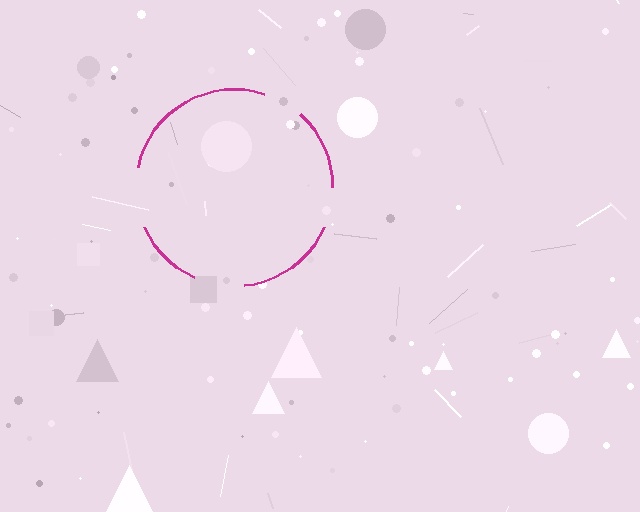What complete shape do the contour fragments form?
The contour fragments form a circle.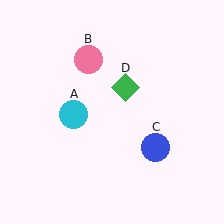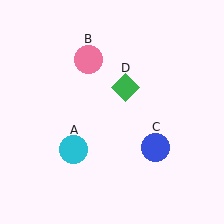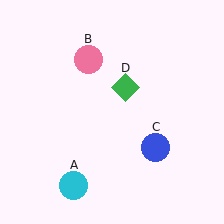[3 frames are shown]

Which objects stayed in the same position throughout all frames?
Pink circle (object B) and blue circle (object C) and green diamond (object D) remained stationary.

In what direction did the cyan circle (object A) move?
The cyan circle (object A) moved down.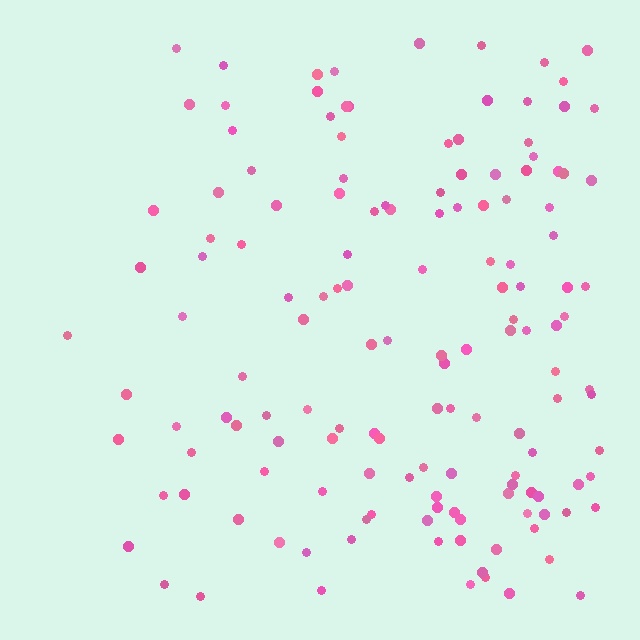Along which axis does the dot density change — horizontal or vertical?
Horizontal.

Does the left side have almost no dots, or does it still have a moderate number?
Still a moderate number, just noticeably fewer than the right.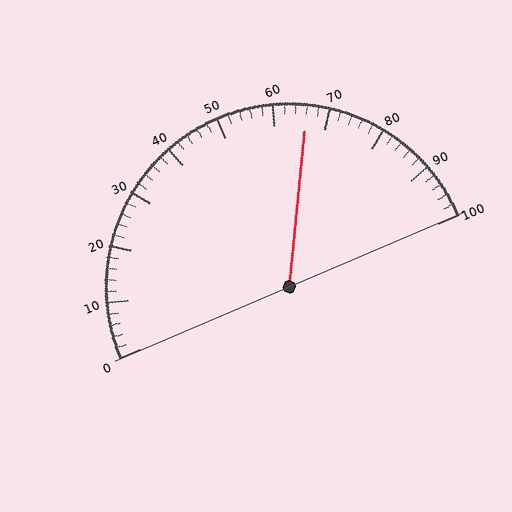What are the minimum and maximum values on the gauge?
The gauge ranges from 0 to 100.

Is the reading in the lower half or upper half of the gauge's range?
The reading is in the upper half of the range (0 to 100).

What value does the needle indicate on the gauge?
The needle indicates approximately 66.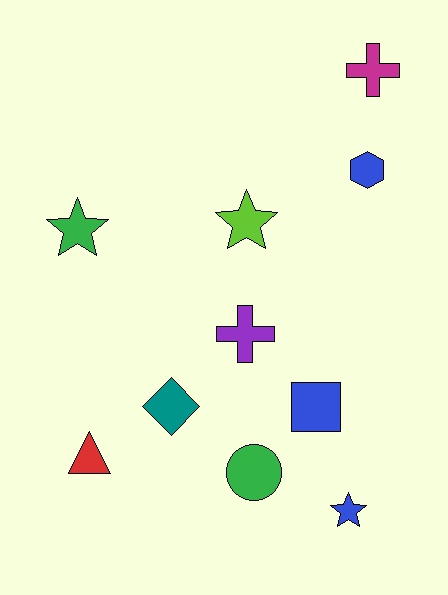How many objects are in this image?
There are 10 objects.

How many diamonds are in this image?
There is 1 diamond.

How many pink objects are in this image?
There are no pink objects.